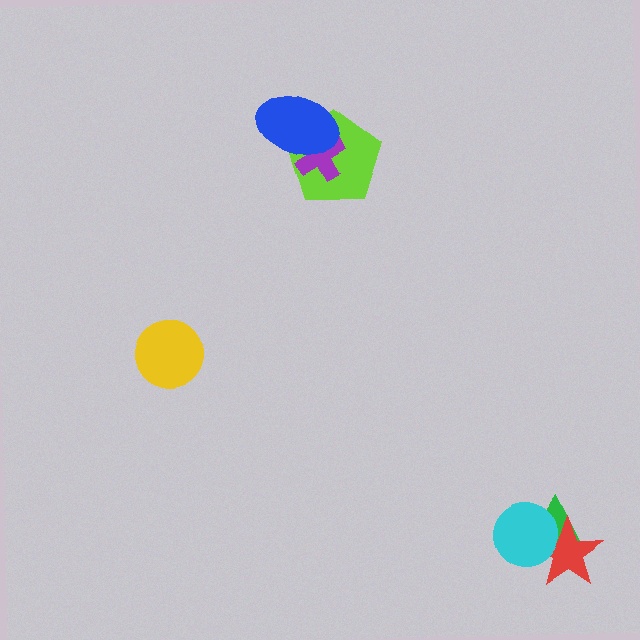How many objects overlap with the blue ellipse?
2 objects overlap with the blue ellipse.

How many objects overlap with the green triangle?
2 objects overlap with the green triangle.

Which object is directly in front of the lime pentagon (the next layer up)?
The purple cross is directly in front of the lime pentagon.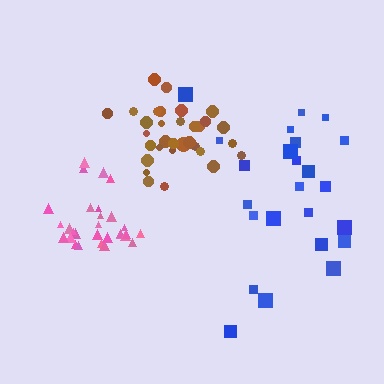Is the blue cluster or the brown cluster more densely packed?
Brown.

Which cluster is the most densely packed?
Pink.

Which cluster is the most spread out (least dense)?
Blue.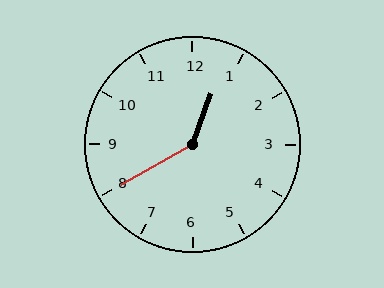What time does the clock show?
12:40.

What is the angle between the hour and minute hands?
Approximately 140 degrees.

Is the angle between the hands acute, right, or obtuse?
It is obtuse.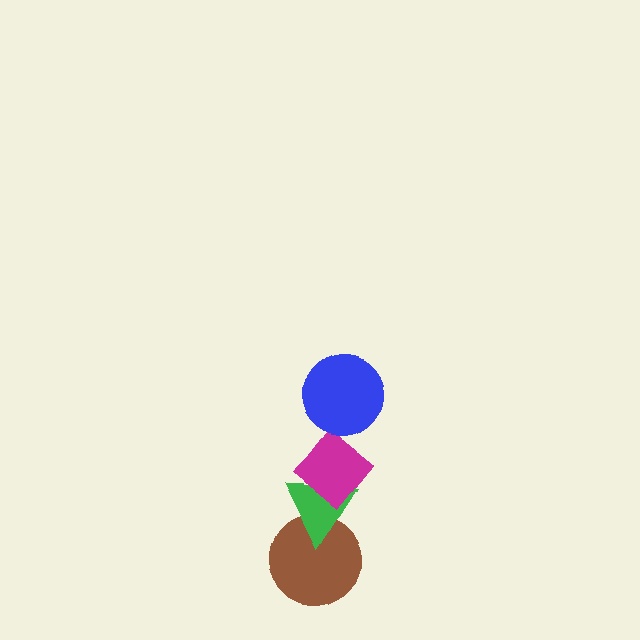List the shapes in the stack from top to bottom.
From top to bottom: the blue circle, the magenta diamond, the green triangle, the brown circle.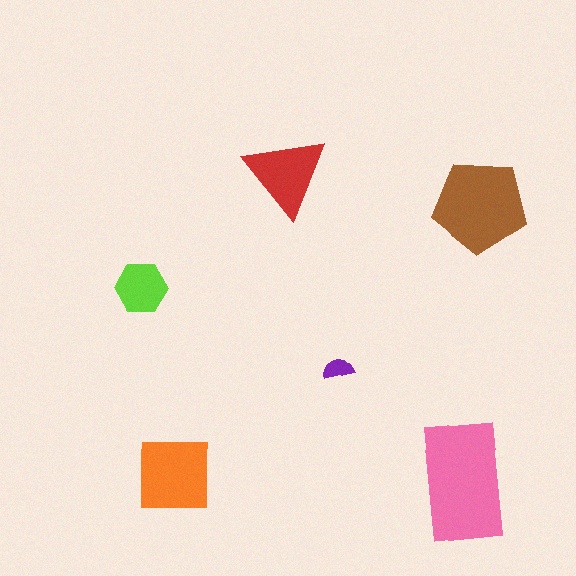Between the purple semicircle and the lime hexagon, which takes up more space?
The lime hexagon.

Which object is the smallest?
The purple semicircle.